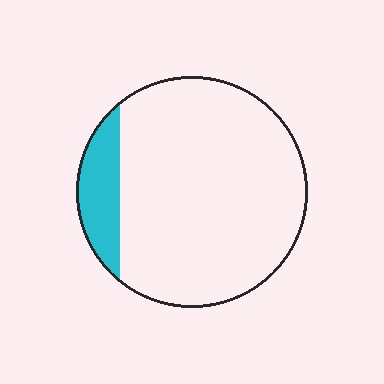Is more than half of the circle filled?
No.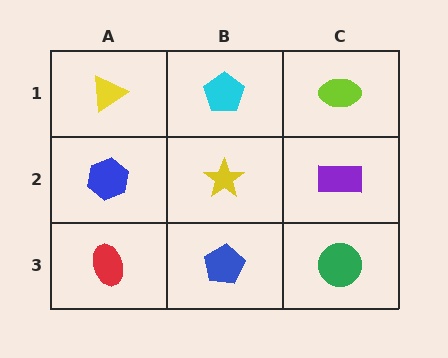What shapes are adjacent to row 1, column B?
A yellow star (row 2, column B), a yellow triangle (row 1, column A), a lime ellipse (row 1, column C).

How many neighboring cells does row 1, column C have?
2.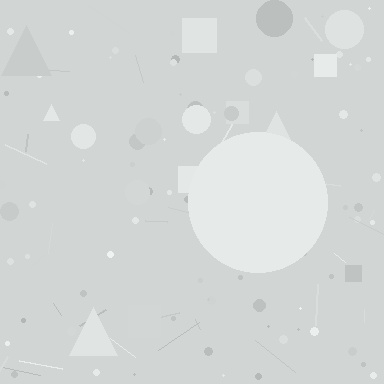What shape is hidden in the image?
A circle is hidden in the image.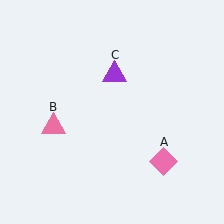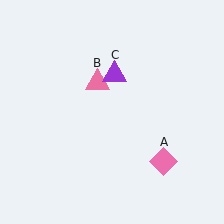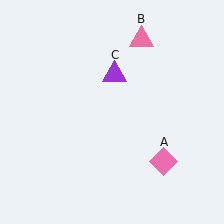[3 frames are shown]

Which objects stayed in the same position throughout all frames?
Pink diamond (object A) and purple triangle (object C) remained stationary.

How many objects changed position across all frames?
1 object changed position: pink triangle (object B).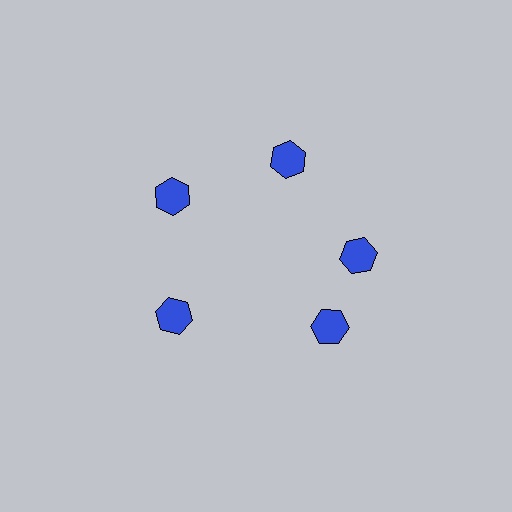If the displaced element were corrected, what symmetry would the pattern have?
It would have 5-fold rotational symmetry — the pattern would map onto itself every 72 degrees.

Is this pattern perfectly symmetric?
No. The 5 blue hexagons are arranged in a ring, but one element near the 5 o'clock position is rotated out of alignment along the ring, breaking the 5-fold rotational symmetry.